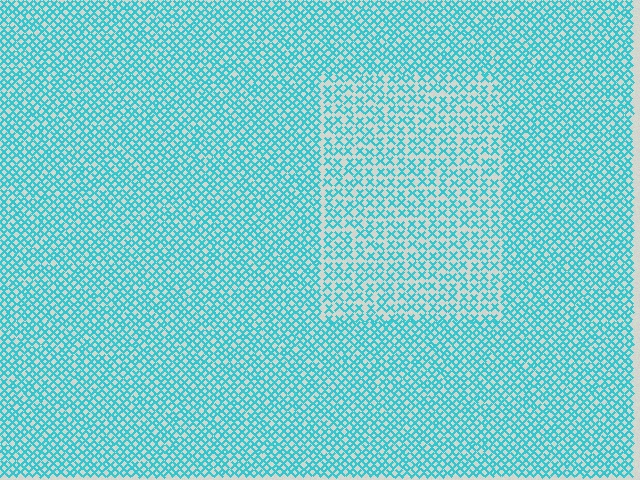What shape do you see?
I see a rectangle.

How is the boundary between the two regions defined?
The boundary is defined by a change in element density (approximately 1.6x ratio). All elements are the same color, size, and shape.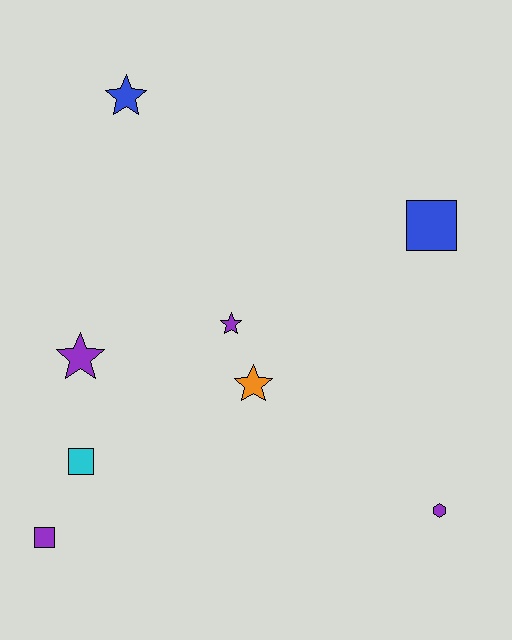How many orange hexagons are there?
There are no orange hexagons.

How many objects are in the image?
There are 8 objects.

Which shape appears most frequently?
Star, with 4 objects.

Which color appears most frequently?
Purple, with 4 objects.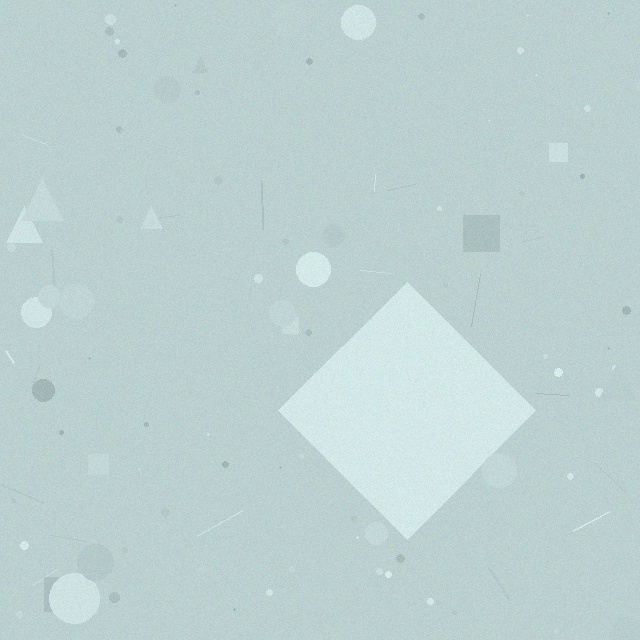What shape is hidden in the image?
A diamond is hidden in the image.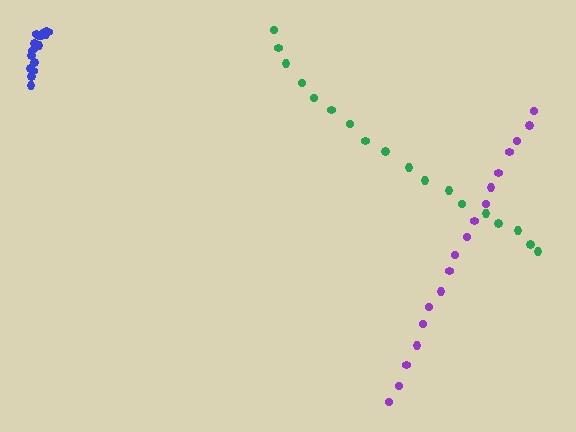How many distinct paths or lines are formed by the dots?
There are 3 distinct paths.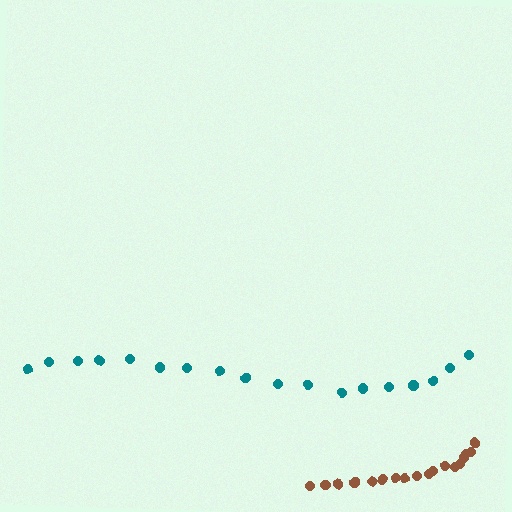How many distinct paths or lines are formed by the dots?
There are 2 distinct paths.